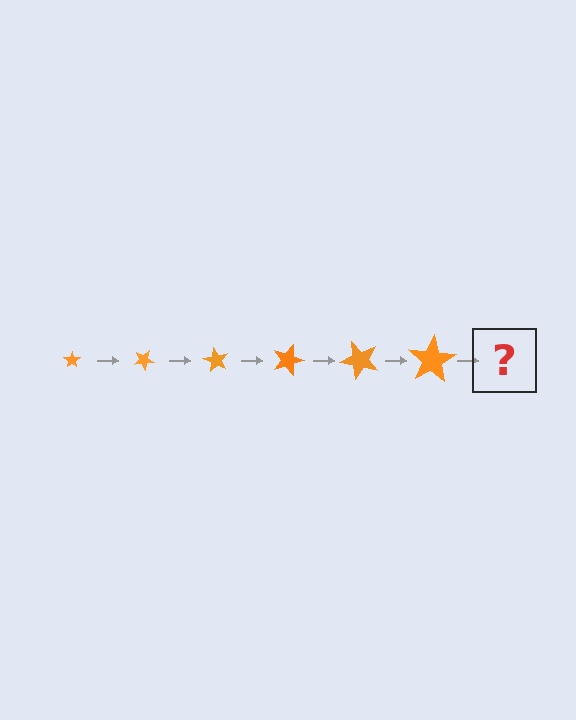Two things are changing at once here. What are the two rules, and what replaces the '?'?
The two rules are that the star grows larger each step and it rotates 30 degrees each step. The '?' should be a star, larger than the previous one and rotated 180 degrees from the start.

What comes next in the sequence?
The next element should be a star, larger than the previous one and rotated 180 degrees from the start.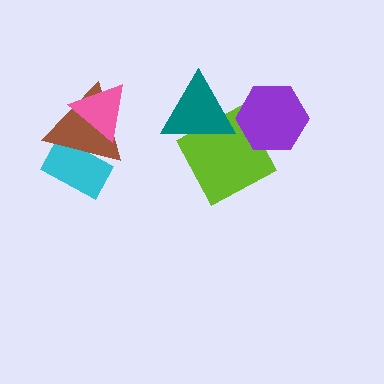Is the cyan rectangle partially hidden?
Yes, it is partially covered by another shape.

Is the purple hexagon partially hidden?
No, no other shape covers it.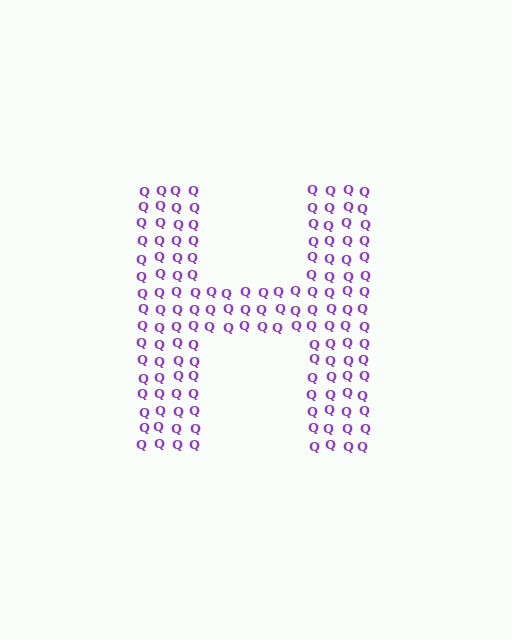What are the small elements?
The small elements are letter Q's.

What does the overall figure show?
The overall figure shows the letter H.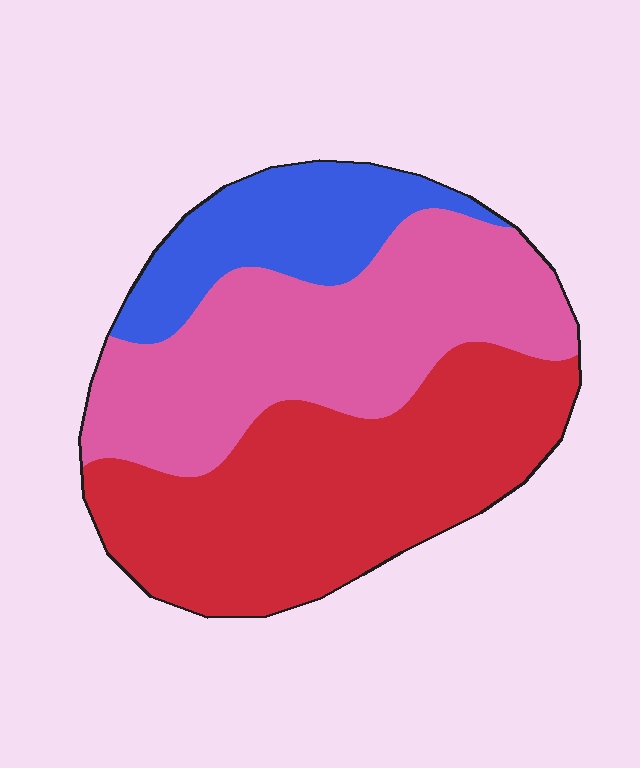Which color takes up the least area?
Blue, at roughly 20%.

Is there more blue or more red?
Red.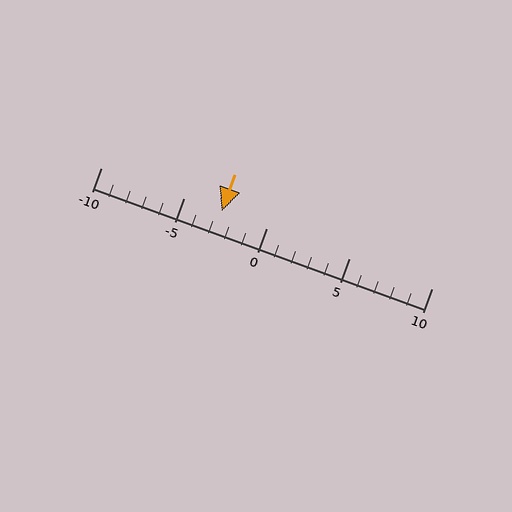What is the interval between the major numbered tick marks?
The major tick marks are spaced 5 units apart.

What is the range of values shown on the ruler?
The ruler shows values from -10 to 10.